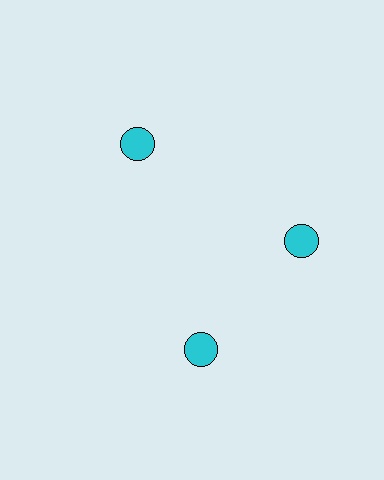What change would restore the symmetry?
The symmetry would be restored by rotating it back into even spacing with its neighbors so that all 3 circles sit at equal angles and equal distance from the center.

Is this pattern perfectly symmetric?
No. The 3 cyan circles are arranged in a ring, but one element near the 7 o'clock position is rotated out of alignment along the ring, breaking the 3-fold rotational symmetry.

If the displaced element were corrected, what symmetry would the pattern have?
It would have 3-fold rotational symmetry — the pattern would map onto itself every 120 degrees.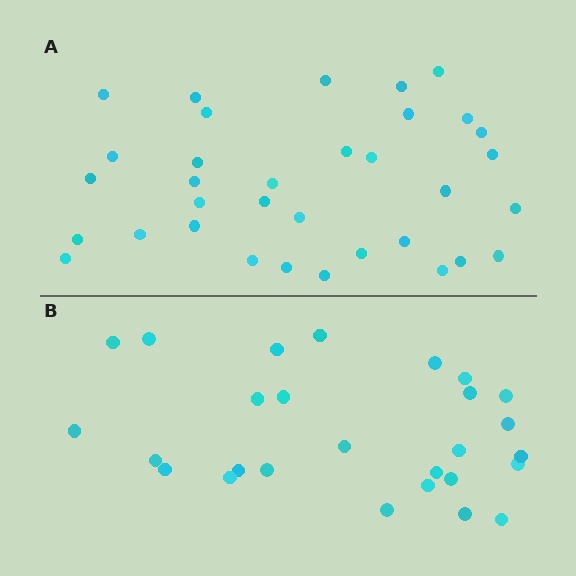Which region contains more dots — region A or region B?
Region A (the top region) has more dots.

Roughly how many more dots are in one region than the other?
Region A has roughly 8 or so more dots than region B.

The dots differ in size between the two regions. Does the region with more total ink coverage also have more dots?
No. Region B has more total ink coverage because its dots are larger, but region A actually contains more individual dots. Total area can be misleading — the number of items is what matters here.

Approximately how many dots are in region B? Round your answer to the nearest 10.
About 30 dots. (The exact count is 27, which rounds to 30.)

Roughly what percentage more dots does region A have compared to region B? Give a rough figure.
About 25% more.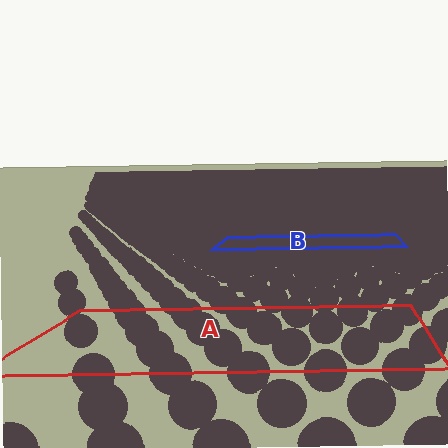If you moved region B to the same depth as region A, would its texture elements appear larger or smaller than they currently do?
They would appear larger. At a closer depth, the same texture elements are projected at a bigger on-screen size.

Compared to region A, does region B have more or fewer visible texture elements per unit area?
Region B has more texture elements per unit area — they are packed more densely because it is farther away.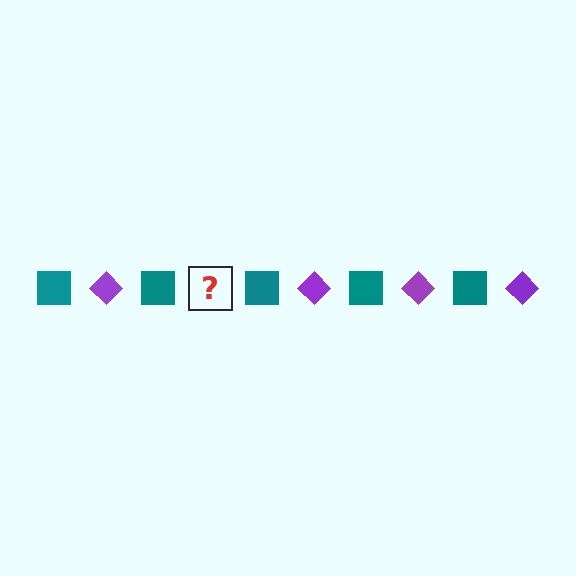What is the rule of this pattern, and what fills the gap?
The rule is that the pattern alternates between teal square and purple diamond. The gap should be filled with a purple diamond.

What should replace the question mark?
The question mark should be replaced with a purple diamond.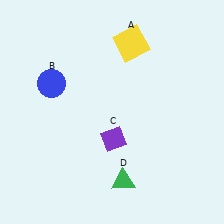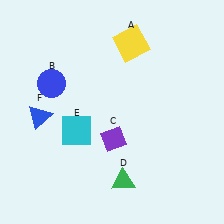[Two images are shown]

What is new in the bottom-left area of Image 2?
A blue triangle (F) was added in the bottom-left area of Image 2.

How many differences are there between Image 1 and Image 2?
There are 2 differences between the two images.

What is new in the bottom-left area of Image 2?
A cyan square (E) was added in the bottom-left area of Image 2.